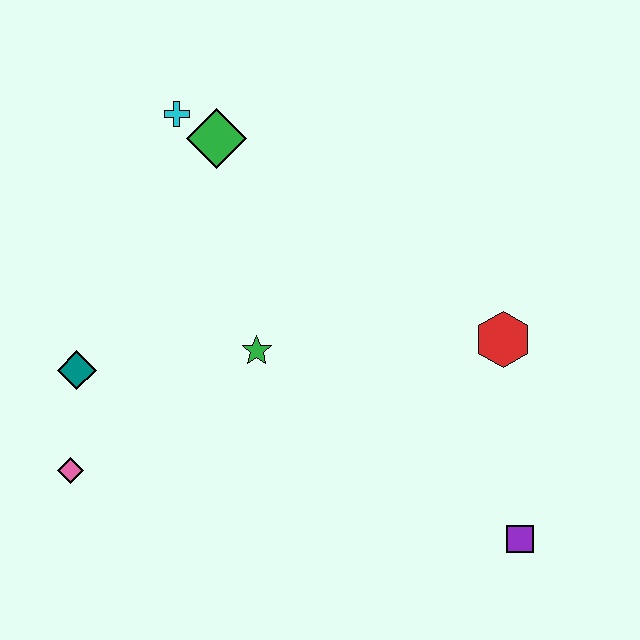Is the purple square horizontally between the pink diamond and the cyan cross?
No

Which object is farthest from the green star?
The purple square is farthest from the green star.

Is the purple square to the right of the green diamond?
Yes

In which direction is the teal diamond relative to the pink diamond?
The teal diamond is above the pink diamond.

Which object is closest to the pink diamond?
The teal diamond is closest to the pink diamond.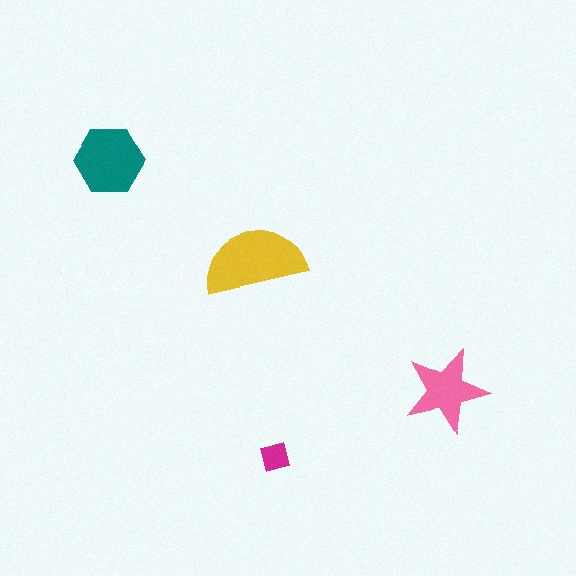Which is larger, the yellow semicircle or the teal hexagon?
The yellow semicircle.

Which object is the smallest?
The magenta square.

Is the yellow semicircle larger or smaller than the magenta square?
Larger.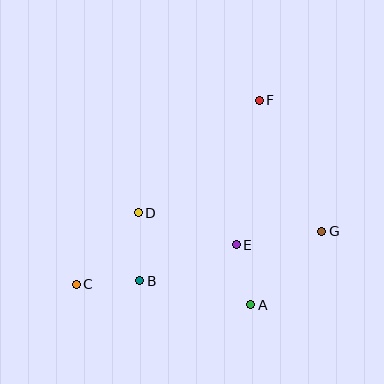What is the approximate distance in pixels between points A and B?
The distance between A and B is approximately 114 pixels.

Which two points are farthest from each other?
Points C and F are farthest from each other.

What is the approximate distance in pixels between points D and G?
The distance between D and G is approximately 184 pixels.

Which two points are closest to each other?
Points A and E are closest to each other.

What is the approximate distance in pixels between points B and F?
The distance between B and F is approximately 216 pixels.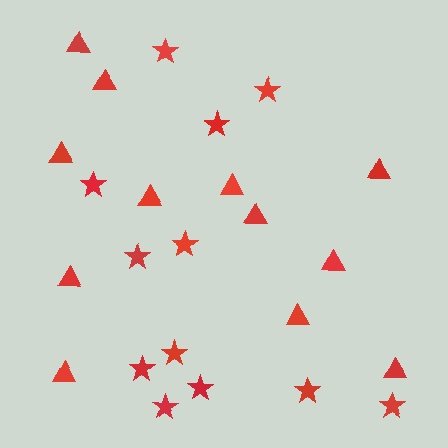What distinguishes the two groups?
There are 2 groups: one group of stars (12) and one group of triangles (12).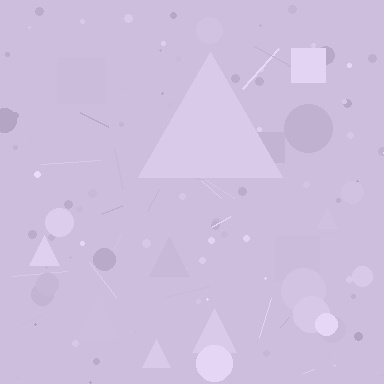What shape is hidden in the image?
A triangle is hidden in the image.